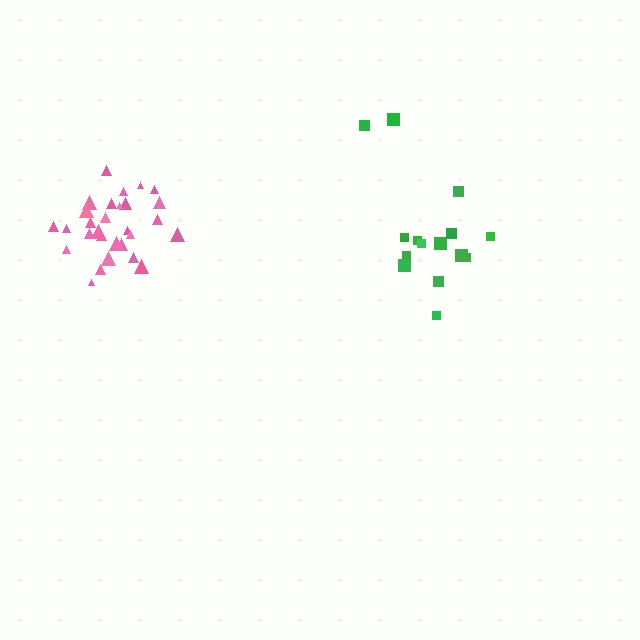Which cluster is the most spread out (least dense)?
Green.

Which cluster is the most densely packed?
Pink.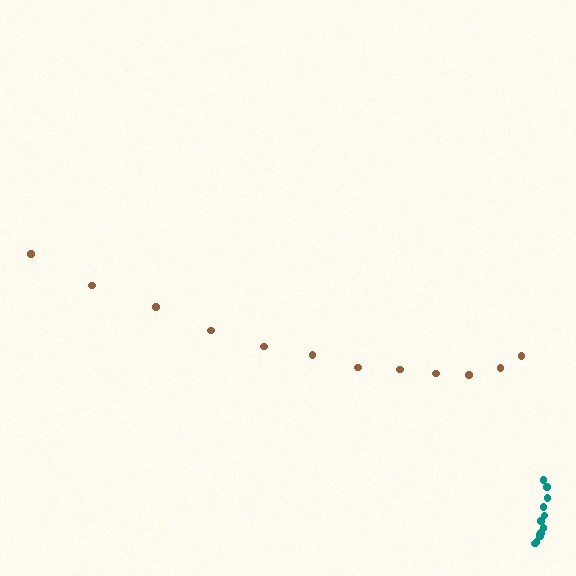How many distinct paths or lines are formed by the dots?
There are 2 distinct paths.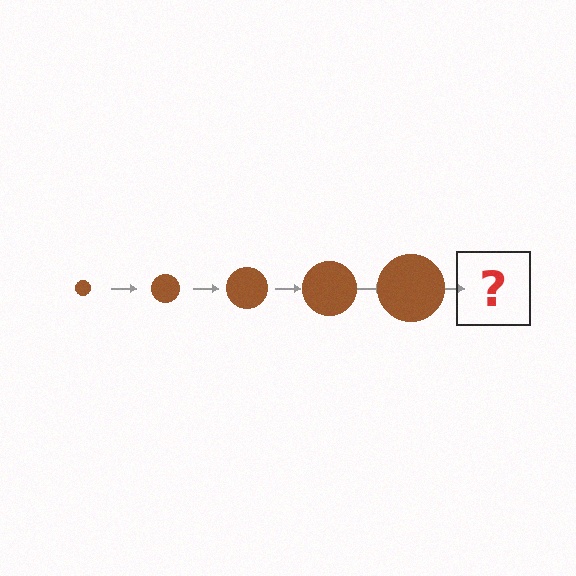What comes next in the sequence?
The next element should be a brown circle, larger than the previous one.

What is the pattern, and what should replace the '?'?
The pattern is that the circle gets progressively larger each step. The '?' should be a brown circle, larger than the previous one.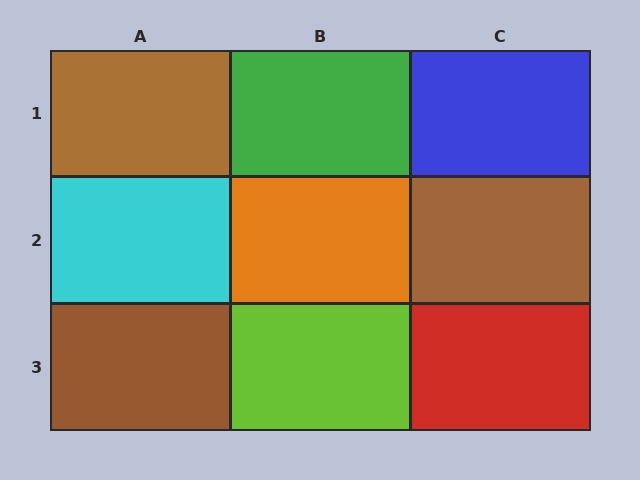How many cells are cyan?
1 cell is cyan.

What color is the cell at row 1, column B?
Green.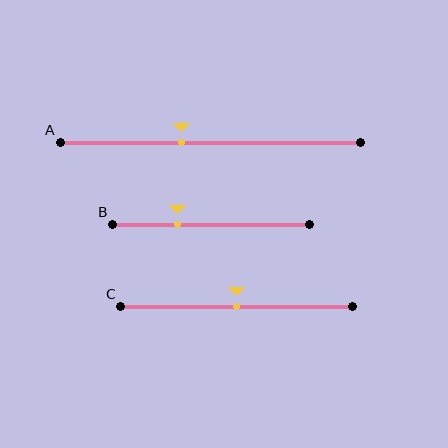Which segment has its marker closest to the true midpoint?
Segment C has its marker closest to the true midpoint.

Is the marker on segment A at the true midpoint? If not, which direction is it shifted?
No, the marker on segment A is shifted to the left by about 9% of the segment length.